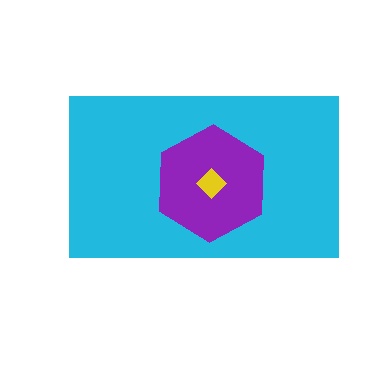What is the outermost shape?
The cyan rectangle.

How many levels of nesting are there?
3.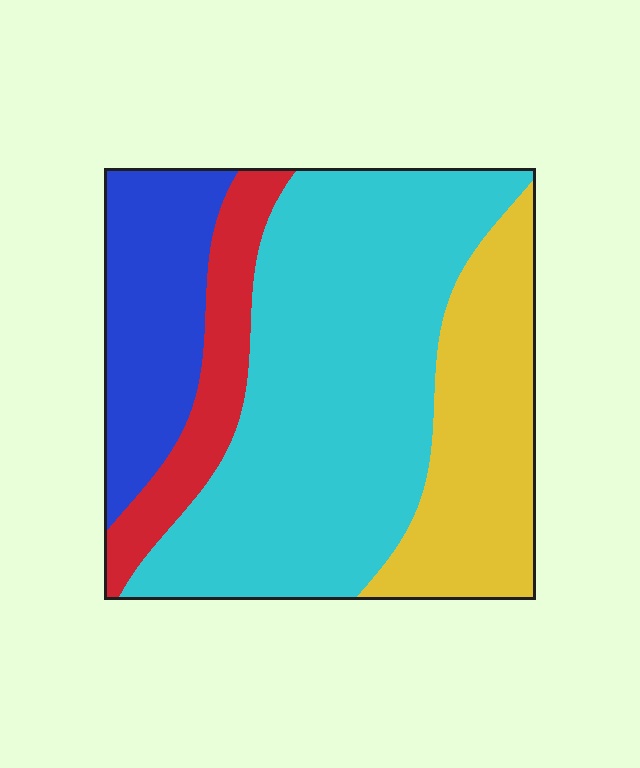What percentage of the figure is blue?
Blue takes up about one sixth (1/6) of the figure.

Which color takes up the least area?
Red, at roughly 10%.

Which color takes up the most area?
Cyan, at roughly 50%.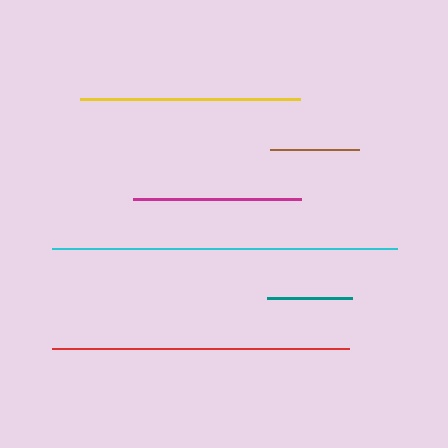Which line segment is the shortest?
The teal line is the shortest at approximately 85 pixels.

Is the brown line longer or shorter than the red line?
The red line is longer than the brown line.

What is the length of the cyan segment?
The cyan segment is approximately 344 pixels long.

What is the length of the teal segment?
The teal segment is approximately 85 pixels long.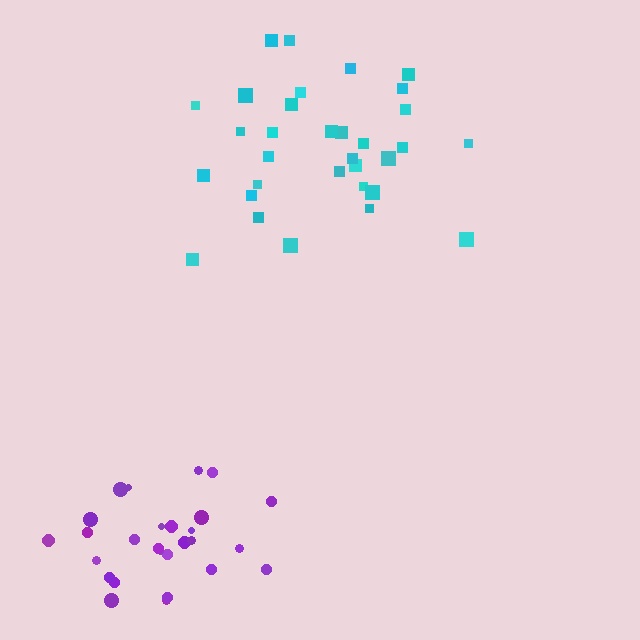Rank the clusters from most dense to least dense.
purple, cyan.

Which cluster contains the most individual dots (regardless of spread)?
Cyan (32).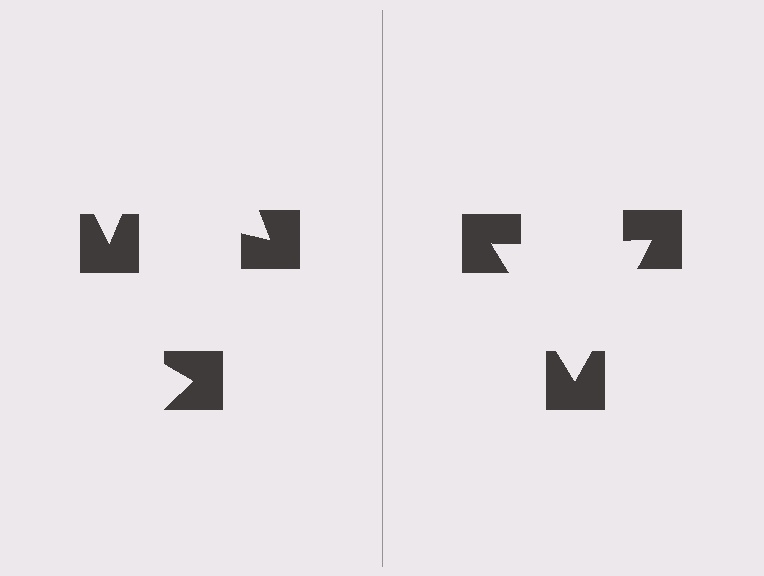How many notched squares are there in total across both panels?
6 — 3 on each side.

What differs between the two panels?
The notched squares are positioned identically on both sides; only the wedge orientations differ. On the right they align to a triangle; on the left they are misaligned.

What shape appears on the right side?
An illusory triangle.